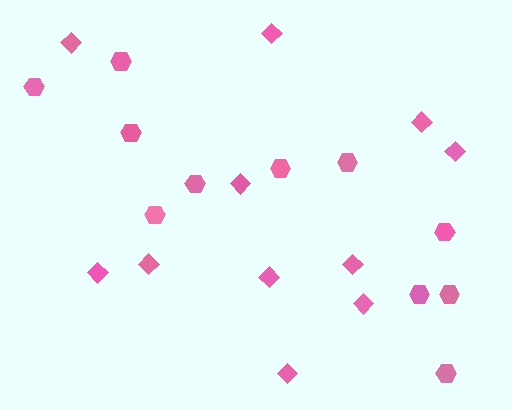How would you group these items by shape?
There are 2 groups: one group of diamonds (11) and one group of hexagons (11).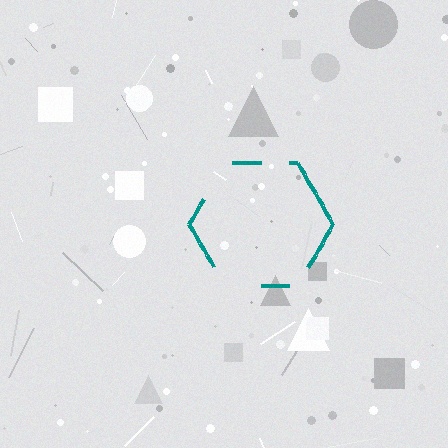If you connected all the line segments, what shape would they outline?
They would outline a hexagon.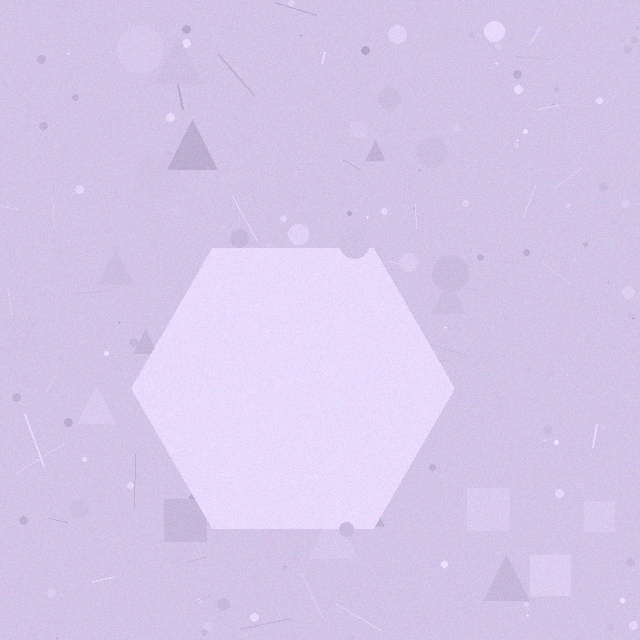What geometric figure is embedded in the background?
A hexagon is embedded in the background.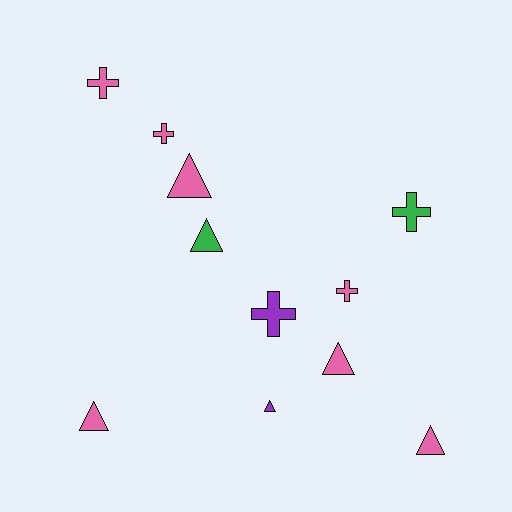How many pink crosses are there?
There are 3 pink crosses.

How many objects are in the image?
There are 11 objects.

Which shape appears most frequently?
Triangle, with 6 objects.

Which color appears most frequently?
Pink, with 7 objects.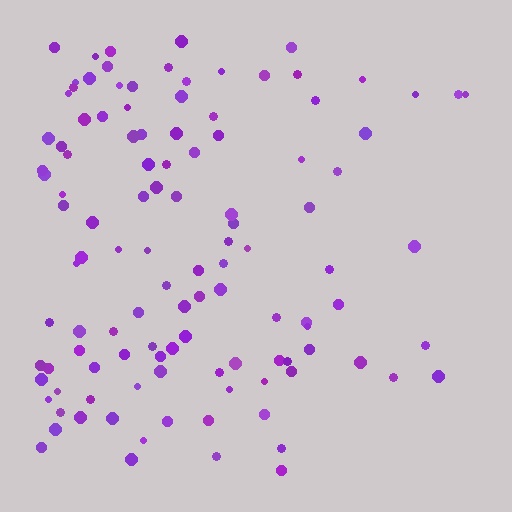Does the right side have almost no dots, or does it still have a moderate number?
Still a moderate number, just noticeably fewer than the left.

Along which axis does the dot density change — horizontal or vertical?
Horizontal.